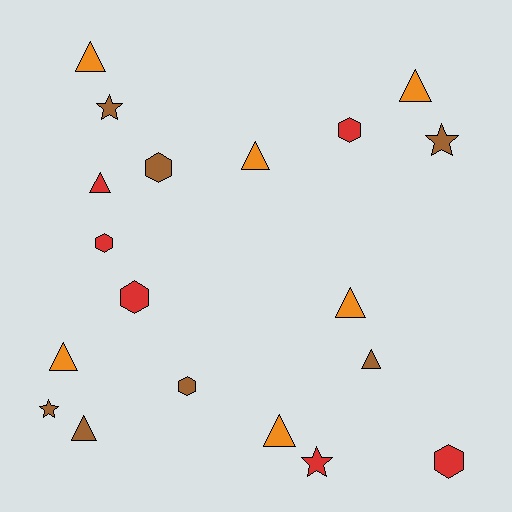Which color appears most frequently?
Brown, with 7 objects.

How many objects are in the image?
There are 19 objects.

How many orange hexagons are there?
There are no orange hexagons.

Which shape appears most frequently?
Triangle, with 9 objects.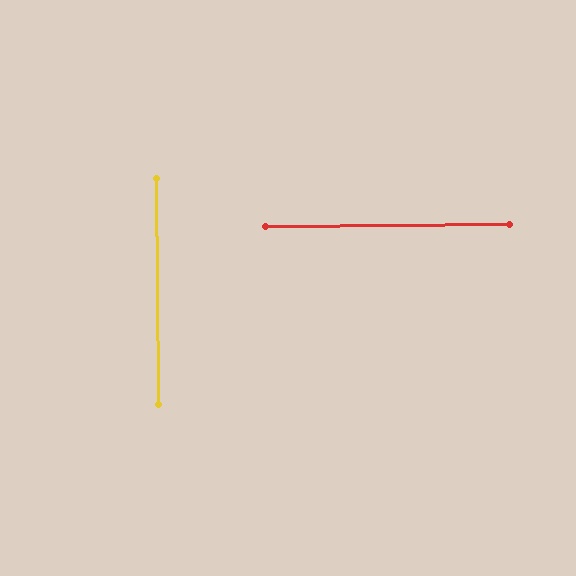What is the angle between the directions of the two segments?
Approximately 90 degrees.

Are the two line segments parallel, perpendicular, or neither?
Perpendicular — they meet at approximately 90°.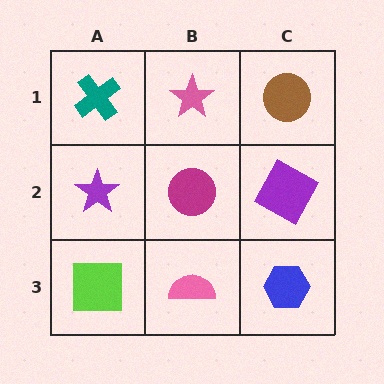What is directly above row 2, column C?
A brown circle.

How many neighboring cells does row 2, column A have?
3.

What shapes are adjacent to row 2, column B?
A pink star (row 1, column B), a pink semicircle (row 3, column B), a purple star (row 2, column A), a purple square (row 2, column C).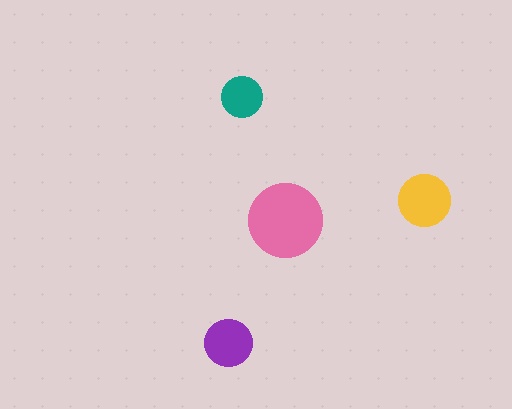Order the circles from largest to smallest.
the pink one, the yellow one, the purple one, the teal one.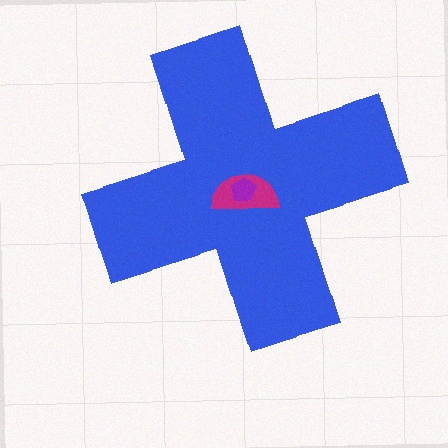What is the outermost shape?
The blue cross.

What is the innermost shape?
The purple pentagon.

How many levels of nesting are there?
3.